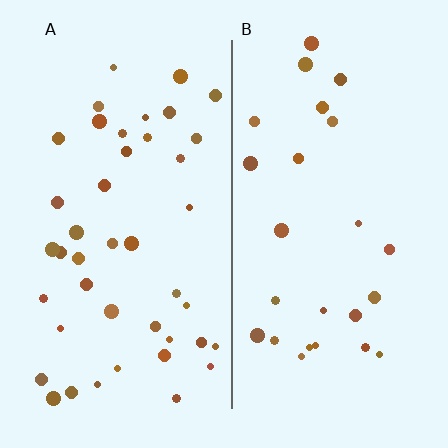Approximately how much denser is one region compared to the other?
Approximately 1.7× — region A over region B.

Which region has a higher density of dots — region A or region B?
A (the left).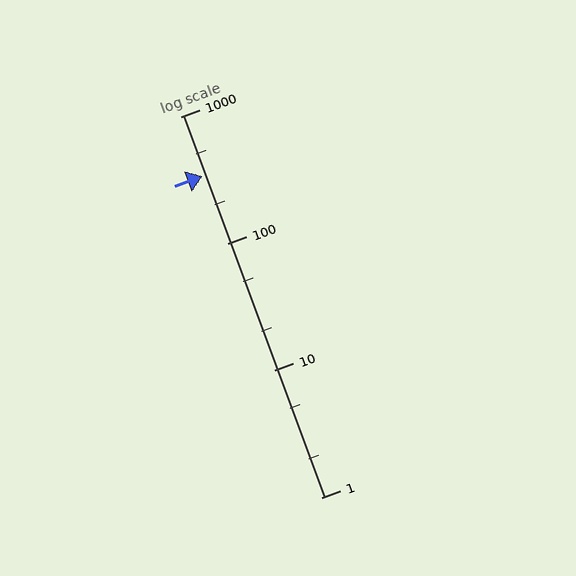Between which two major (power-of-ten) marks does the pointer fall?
The pointer is between 100 and 1000.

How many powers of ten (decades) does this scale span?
The scale spans 3 decades, from 1 to 1000.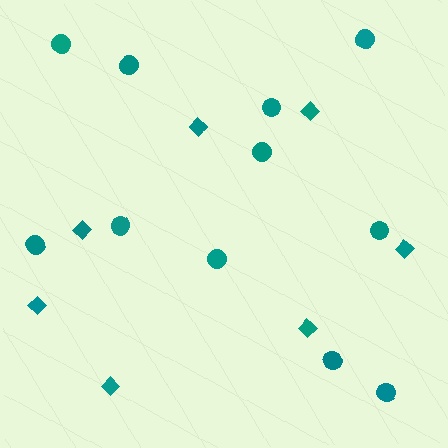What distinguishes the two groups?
There are 2 groups: one group of circles (11) and one group of diamonds (7).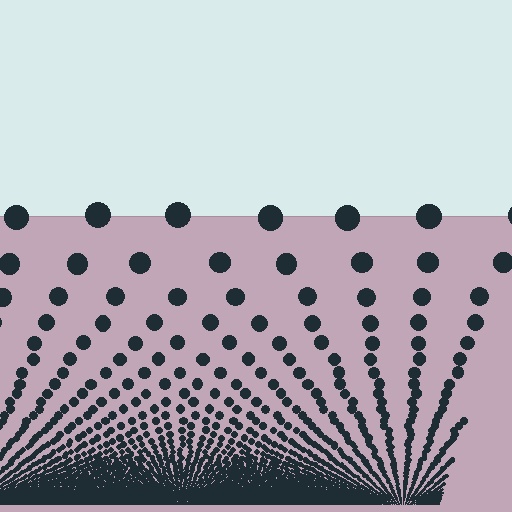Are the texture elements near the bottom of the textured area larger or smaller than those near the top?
Smaller. The gradient is inverted — elements near the bottom are smaller and denser.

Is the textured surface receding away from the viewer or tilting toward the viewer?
The surface appears to tilt toward the viewer. Texture elements get larger and sparser toward the top.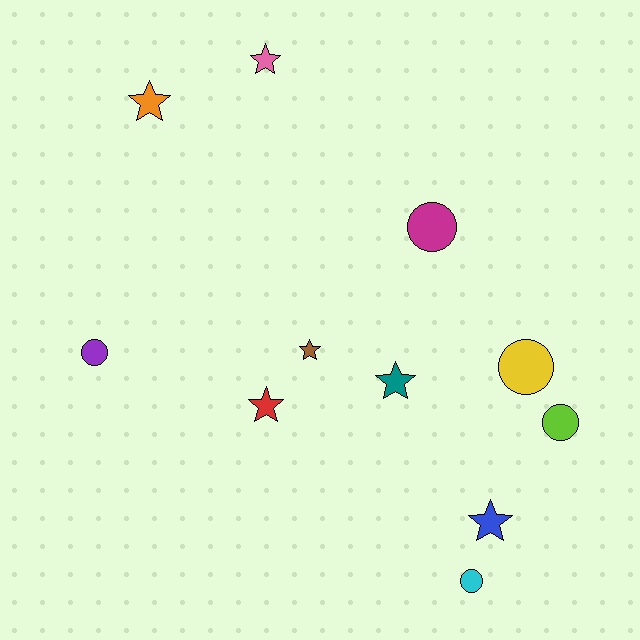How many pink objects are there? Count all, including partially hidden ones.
There is 1 pink object.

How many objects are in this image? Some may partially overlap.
There are 11 objects.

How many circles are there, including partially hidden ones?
There are 5 circles.